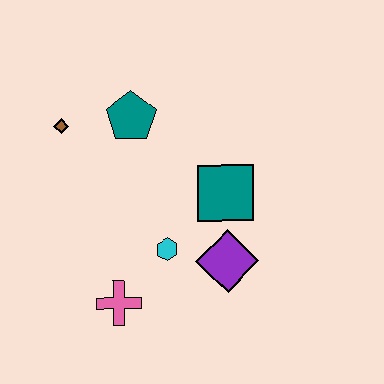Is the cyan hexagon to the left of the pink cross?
No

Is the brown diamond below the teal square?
No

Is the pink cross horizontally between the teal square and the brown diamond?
Yes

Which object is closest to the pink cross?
The cyan hexagon is closest to the pink cross.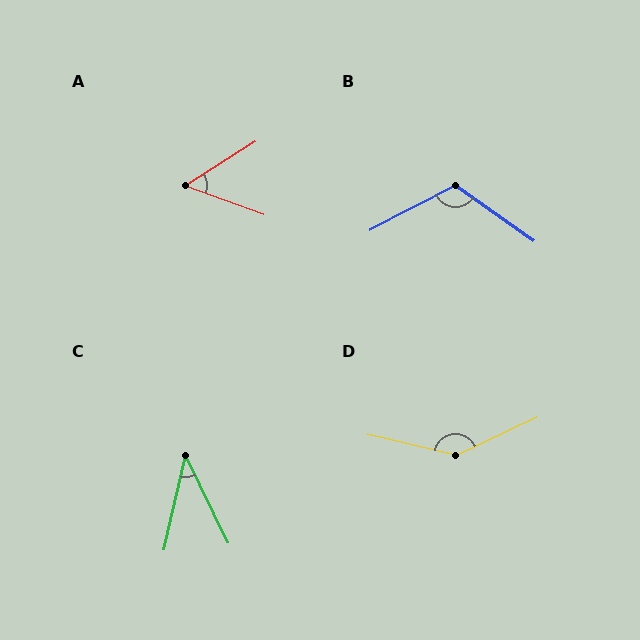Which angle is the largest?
D, at approximately 142 degrees.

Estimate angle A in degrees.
Approximately 53 degrees.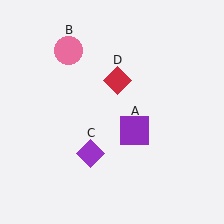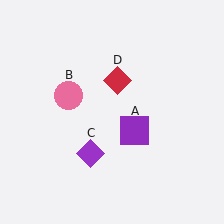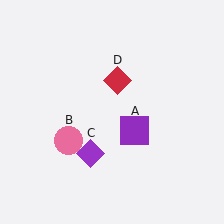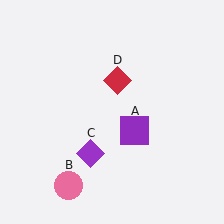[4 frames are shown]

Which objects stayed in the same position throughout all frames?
Purple square (object A) and purple diamond (object C) and red diamond (object D) remained stationary.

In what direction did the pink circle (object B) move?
The pink circle (object B) moved down.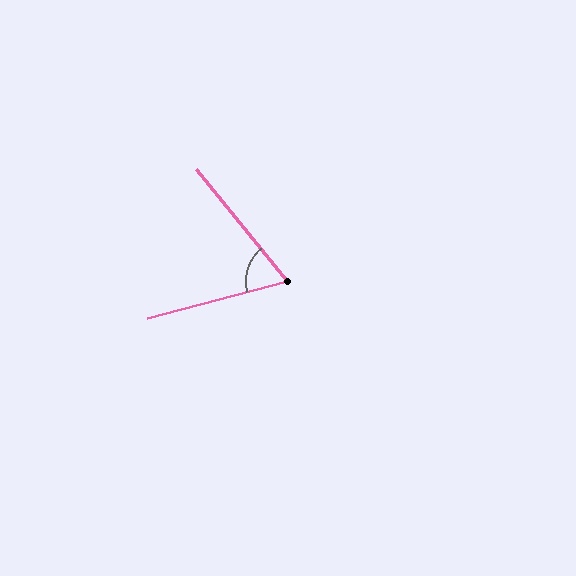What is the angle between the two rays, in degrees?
Approximately 65 degrees.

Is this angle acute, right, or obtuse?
It is acute.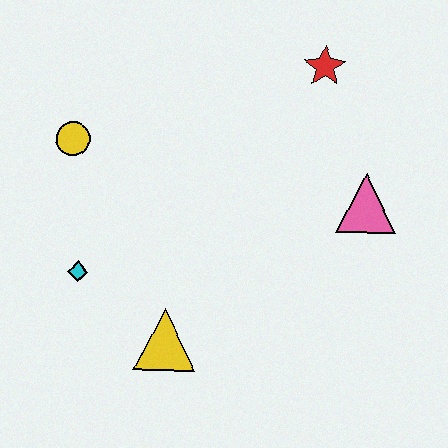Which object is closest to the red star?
The pink triangle is closest to the red star.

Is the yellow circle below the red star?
Yes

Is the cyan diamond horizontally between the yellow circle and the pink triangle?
Yes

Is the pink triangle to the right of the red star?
Yes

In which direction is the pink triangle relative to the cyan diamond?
The pink triangle is to the right of the cyan diamond.